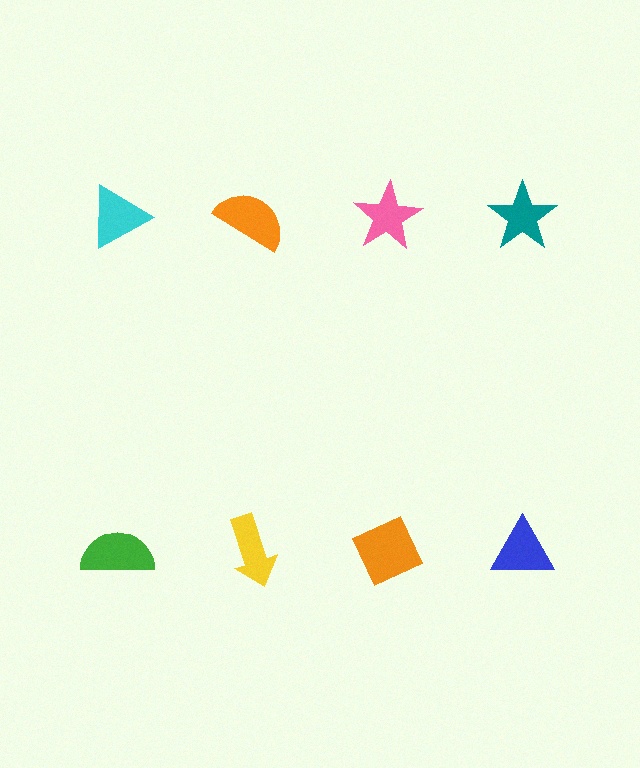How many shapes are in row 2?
4 shapes.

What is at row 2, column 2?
A yellow arrow.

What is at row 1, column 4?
A teal star.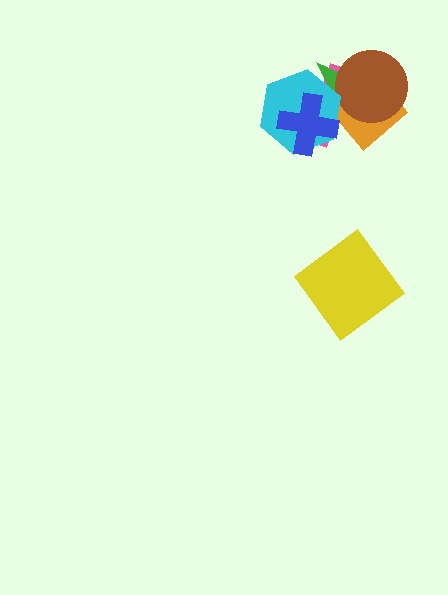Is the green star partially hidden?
Yes, it is partially covered by another shape.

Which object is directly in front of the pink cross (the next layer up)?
The green star is directly in front of the pink cross.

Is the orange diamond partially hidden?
Yes, it is partially covered by another shape.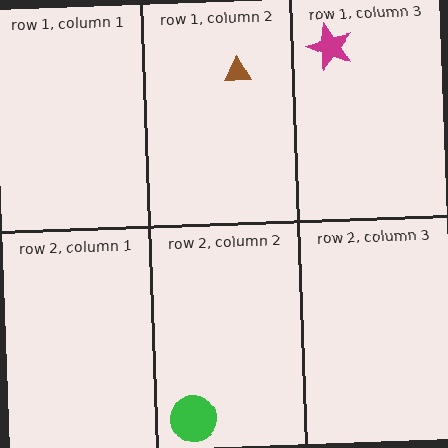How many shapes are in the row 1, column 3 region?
1.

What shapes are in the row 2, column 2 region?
The green circle.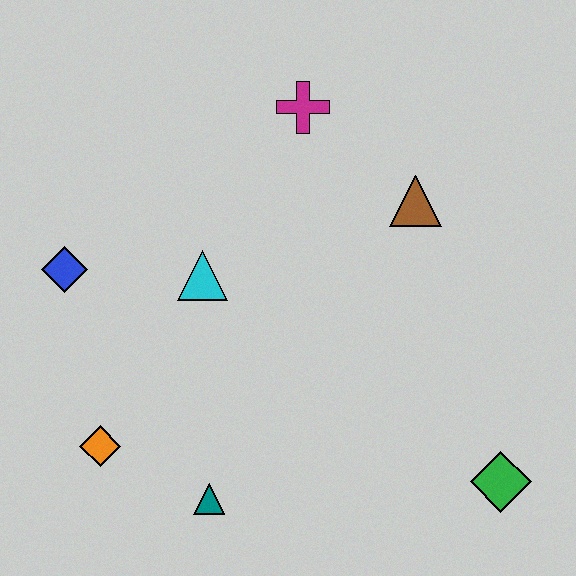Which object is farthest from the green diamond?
The blue diamond is farthest from the green diamond.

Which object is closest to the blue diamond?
The cyan triangle is closest to the blue diamond.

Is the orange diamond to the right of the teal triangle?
No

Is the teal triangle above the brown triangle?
No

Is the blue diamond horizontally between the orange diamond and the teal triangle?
No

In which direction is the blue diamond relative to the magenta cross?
The blue diamond is to the left of the magenta cross.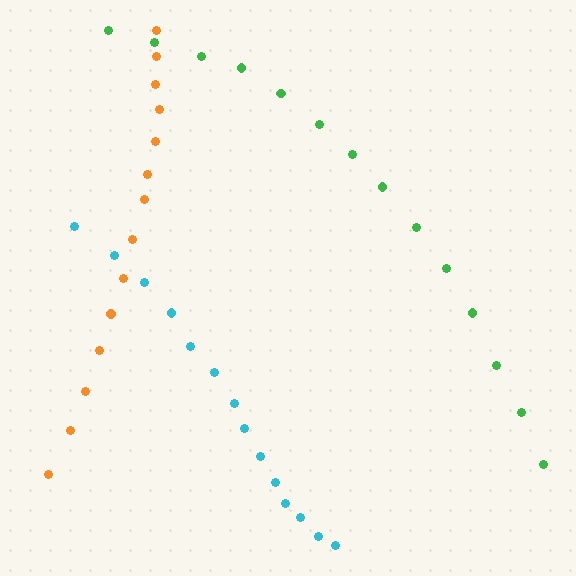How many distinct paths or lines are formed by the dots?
There are 3 distinct paths.